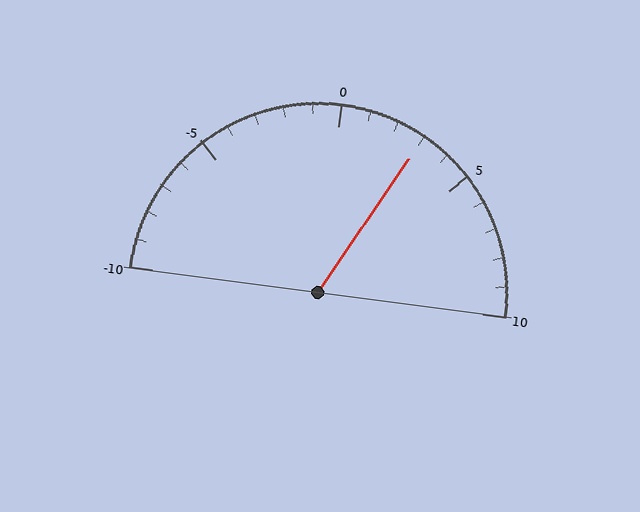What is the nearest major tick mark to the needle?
The nearest major tick mark is 5.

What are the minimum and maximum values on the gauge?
The gauge ranges from -10 to 10.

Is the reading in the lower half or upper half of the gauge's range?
The reading is in the upper half of the range (-10 to 10).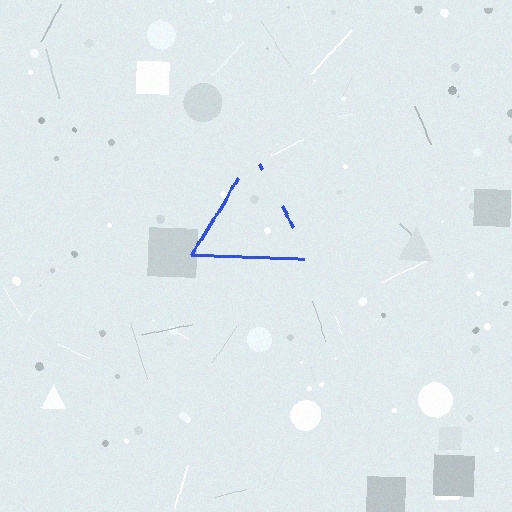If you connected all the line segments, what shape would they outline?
They would outline a triangle.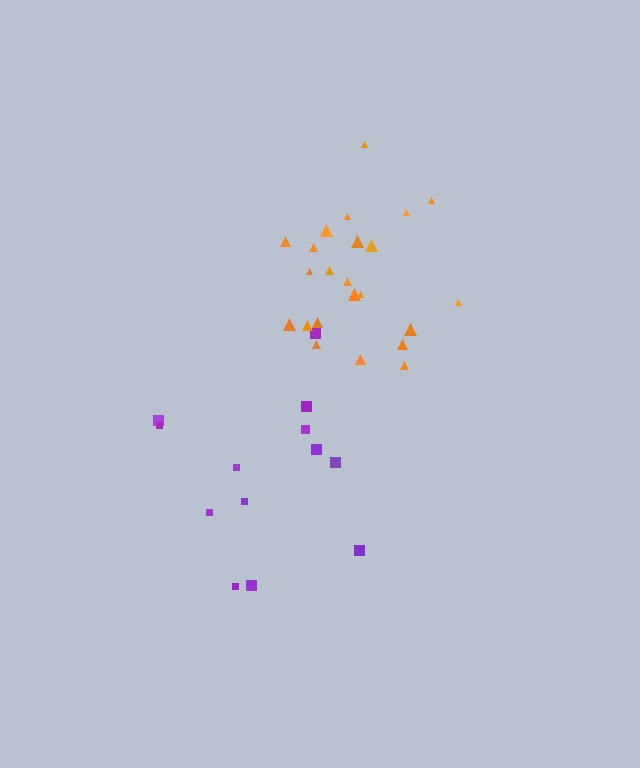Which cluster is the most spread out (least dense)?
Purple.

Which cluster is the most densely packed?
Orange.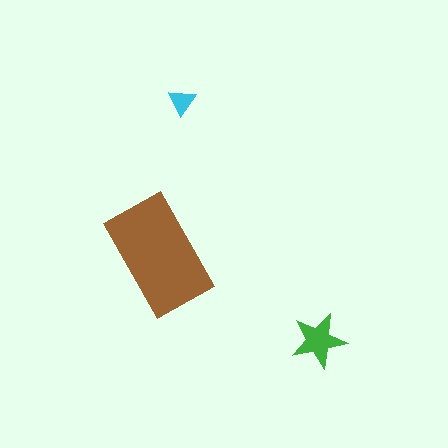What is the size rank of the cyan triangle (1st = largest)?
3rd.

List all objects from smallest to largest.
The cyan triangle, the green star, the brown rectangle.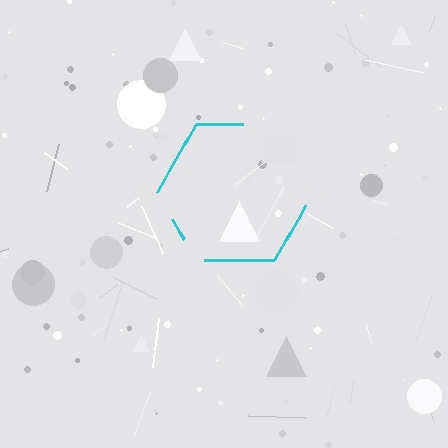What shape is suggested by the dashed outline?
The dashed outline suggests a hexagon.